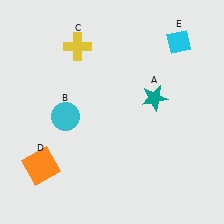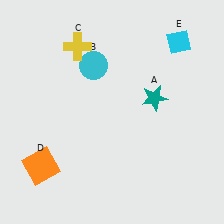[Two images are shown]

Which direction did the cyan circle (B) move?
The cyan circle (B) moved up.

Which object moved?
The cyan circle (B) moved up.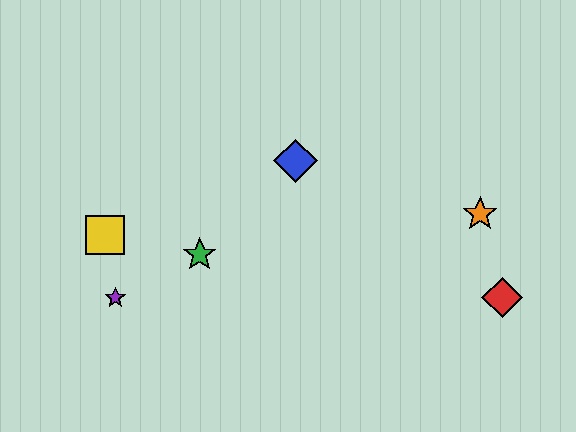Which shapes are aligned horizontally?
The red diamond, the purple star are aligned horizontally.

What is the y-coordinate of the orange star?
The orange star is at y≈214.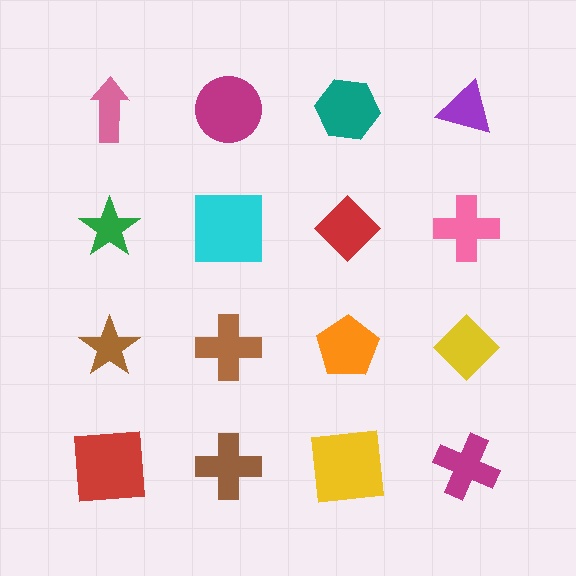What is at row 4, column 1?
A red square.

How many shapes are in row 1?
4 shapes.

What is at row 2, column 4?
A pink cross.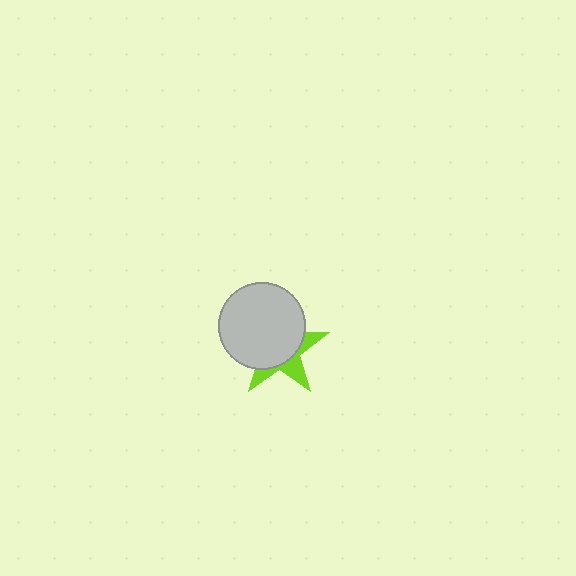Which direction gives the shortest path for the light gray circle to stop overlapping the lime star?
Moving toward the upper-left gives the shortest separation.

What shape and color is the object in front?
The object in front is a light gray circle.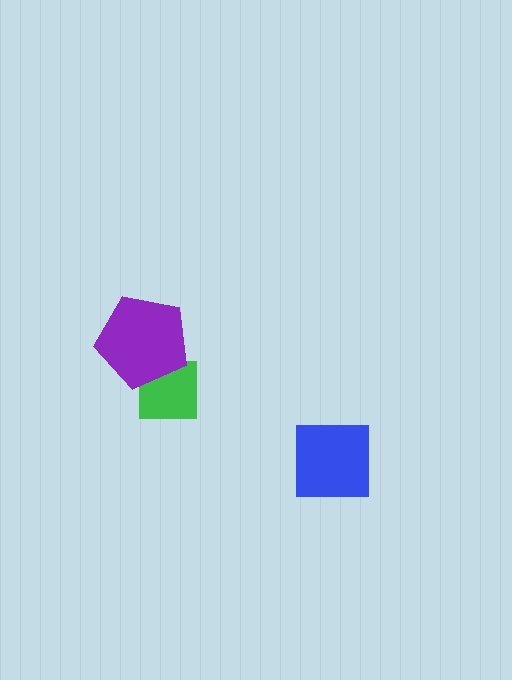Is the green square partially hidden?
Yes, it is partially covered by another shape.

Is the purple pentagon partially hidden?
No, no other shape covers it.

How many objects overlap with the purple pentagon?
1 object overlaps with the purple pentagon.